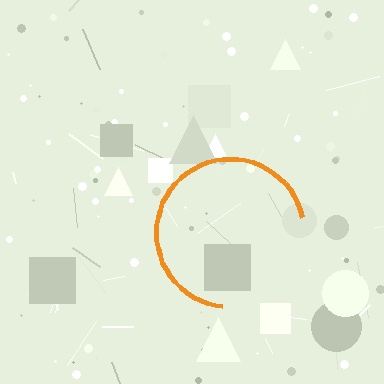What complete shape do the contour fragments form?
The contour fragments form a circle.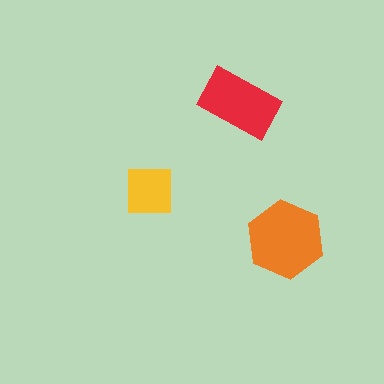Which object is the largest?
The orange hexagon.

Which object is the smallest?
The yellow square.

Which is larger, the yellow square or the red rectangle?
The red rectangle.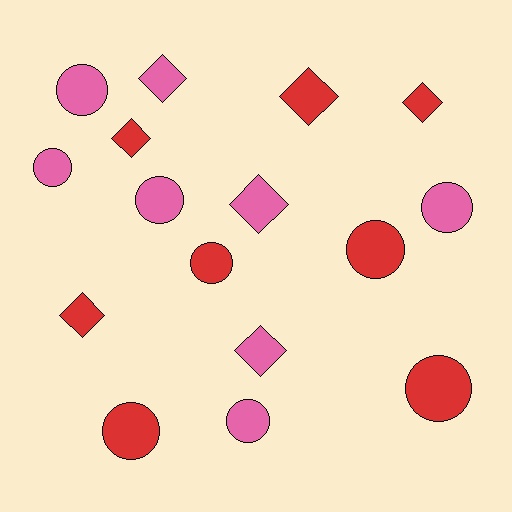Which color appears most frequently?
Red, with 8 objects.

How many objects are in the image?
There are 16 objects.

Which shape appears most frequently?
Circle, with 9 objects.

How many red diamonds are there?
There are 4 red diamonds.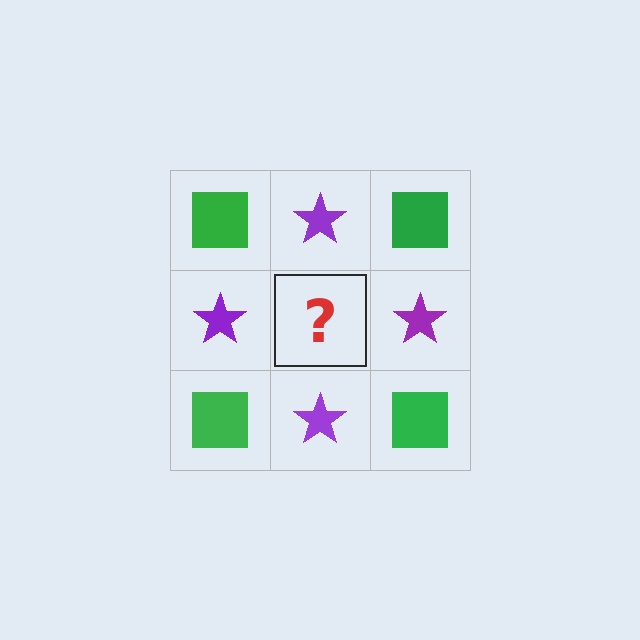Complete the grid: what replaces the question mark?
The question mark should be replaced with a green square.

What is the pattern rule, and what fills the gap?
The rule is that it alternates green square and purple star in a checkerboard pattern. The gap should be filled with a green square.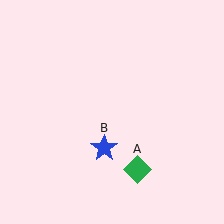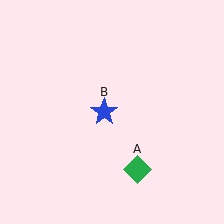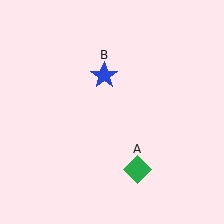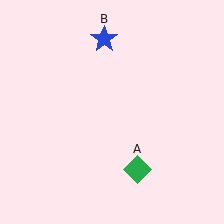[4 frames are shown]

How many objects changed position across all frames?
1 object changed position: blue star (object B).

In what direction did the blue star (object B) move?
The blue star (object B) moved up.